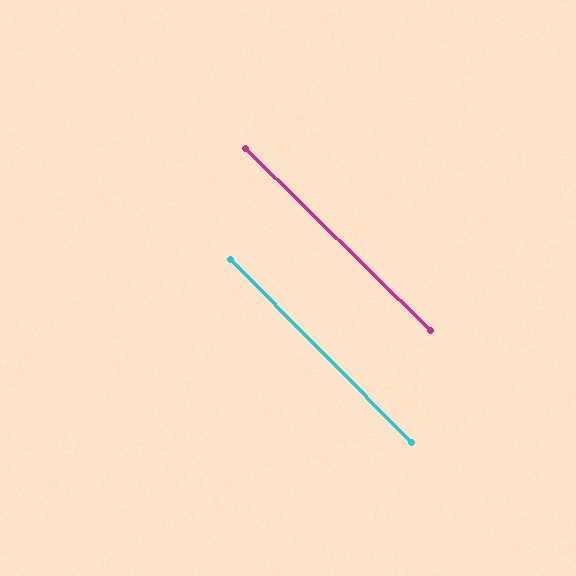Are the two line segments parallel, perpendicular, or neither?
Parallel — their directions differ by only 0.9°.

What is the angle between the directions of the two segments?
Approximately 1 degree.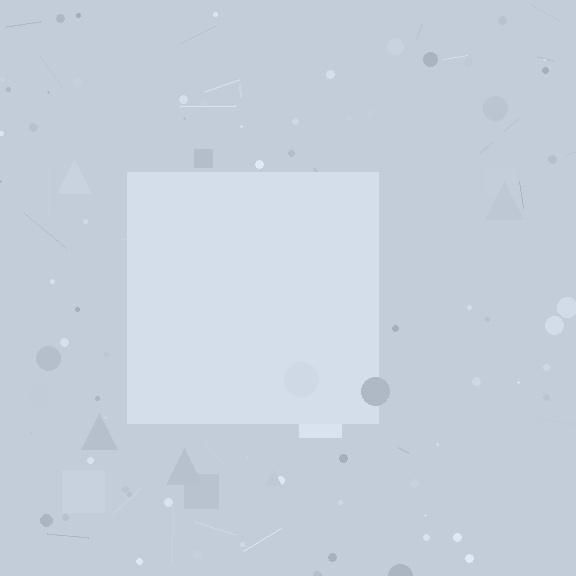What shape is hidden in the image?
A square is hidden in the image.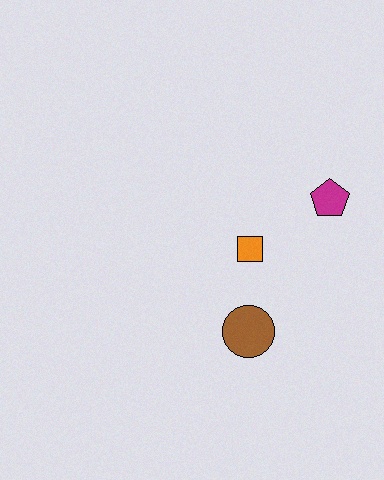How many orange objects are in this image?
There is 1 orange object.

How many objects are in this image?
There are 3 objects.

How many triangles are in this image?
There are no triangles.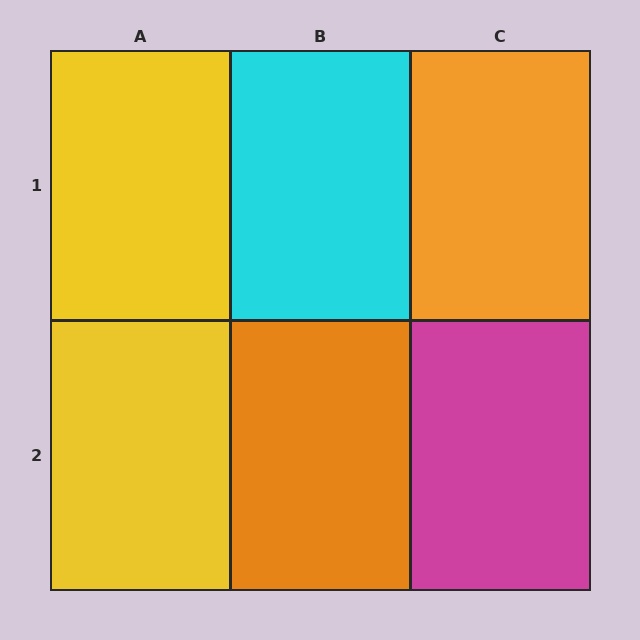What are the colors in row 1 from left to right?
Yellow, cyan, orange.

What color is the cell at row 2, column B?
Orange.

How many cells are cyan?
1 cell is cyan.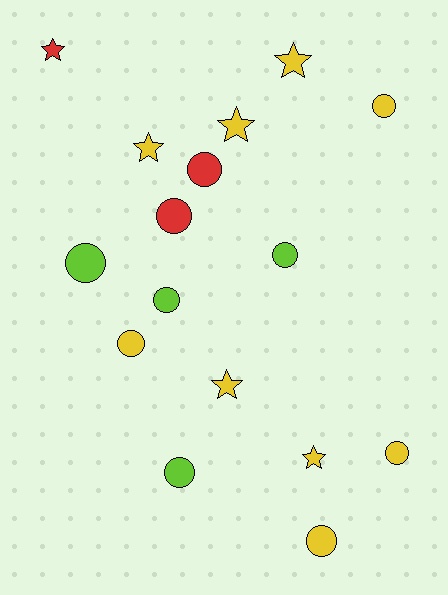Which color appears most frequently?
Yellow, with 9 objects.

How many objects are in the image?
There are 16 objects.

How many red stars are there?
There is 1 red star.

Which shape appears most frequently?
Circle, with 10 objects.